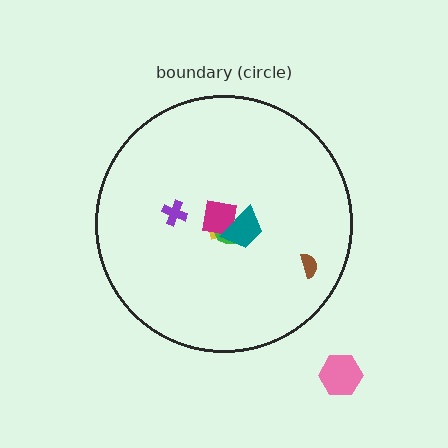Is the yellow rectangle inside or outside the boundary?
Inside.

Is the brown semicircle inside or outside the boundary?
Inside.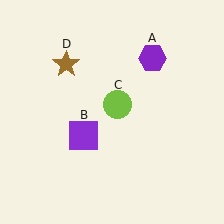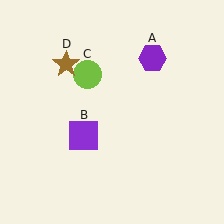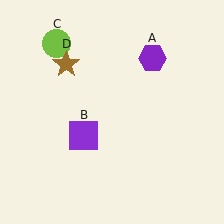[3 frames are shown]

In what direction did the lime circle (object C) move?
The lime circle (object C) moved up and to the left.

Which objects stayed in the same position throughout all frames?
Purple hexagon (object A) and purple square (object B) and brown star (object D) remained stationary.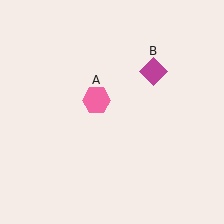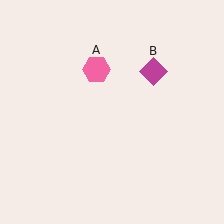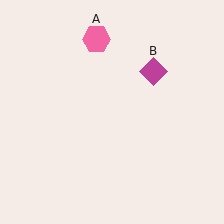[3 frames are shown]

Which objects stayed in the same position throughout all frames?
Magenta diamond (object B) remained stationary.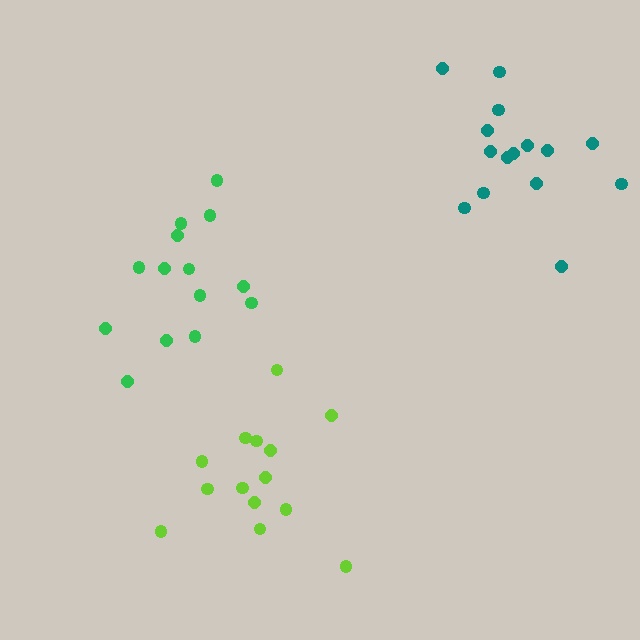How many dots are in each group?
Group 1: 14 dots, Group 2: 14 dots, Group 3: 15 dots (43 total).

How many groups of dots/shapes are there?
There are 3 groups.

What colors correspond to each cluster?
The clusters are colored: green, lime, teal.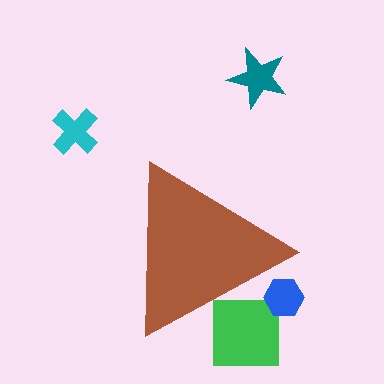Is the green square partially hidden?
Yes, the green square is partially hidden behind the brown triangle.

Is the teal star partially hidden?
No, the teal star is fully visible.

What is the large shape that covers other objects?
A brown triangle.